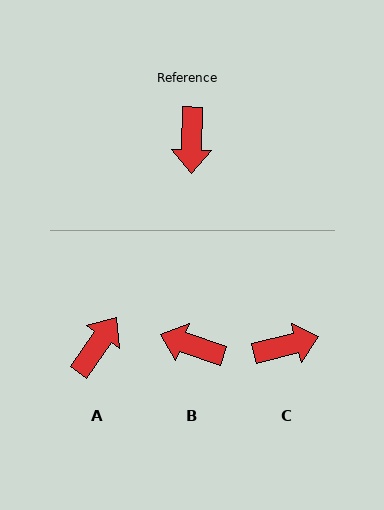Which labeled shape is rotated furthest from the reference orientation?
A, about 147 degrees away.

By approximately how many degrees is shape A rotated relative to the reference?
Approximately 147 degrees counter-clockwise.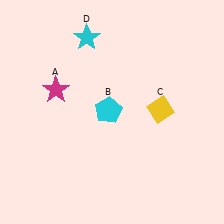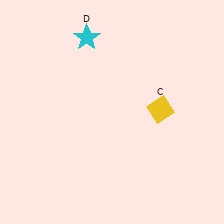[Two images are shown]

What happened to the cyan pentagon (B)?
The cyan pentagon (B) was removed in Image 2. It was in the top-left area of Image 1.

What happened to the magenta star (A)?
The magenta star (A) was removed in Image 2. It was in the top-left area of Image 1.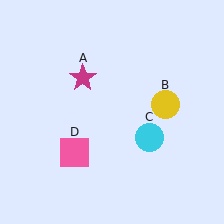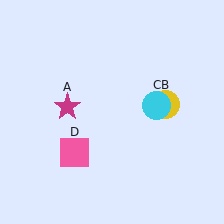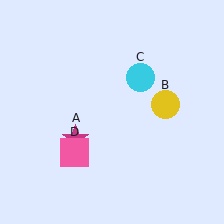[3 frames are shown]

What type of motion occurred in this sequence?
The magenta star (object A), cyan circle (object C) rotated counterclockwise around the center of the scene.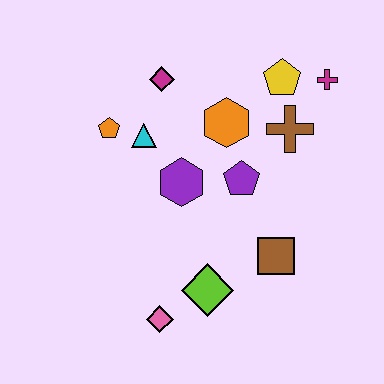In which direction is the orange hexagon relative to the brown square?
The orange hexagon is above the brown square.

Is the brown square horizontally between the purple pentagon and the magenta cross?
Yes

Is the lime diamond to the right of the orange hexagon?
No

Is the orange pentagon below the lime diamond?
No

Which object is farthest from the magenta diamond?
The pink diamond is farthest from the magenta diamond.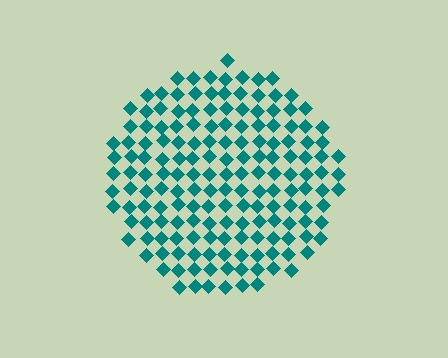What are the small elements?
The small elements are diamonds.